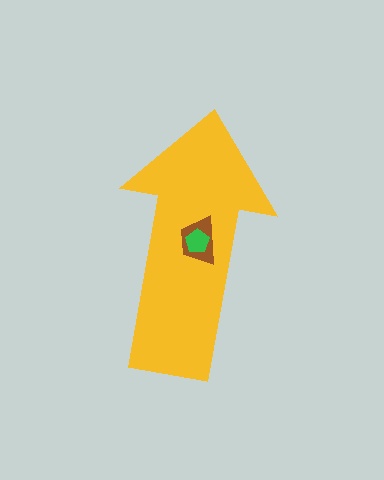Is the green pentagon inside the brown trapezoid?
Yes.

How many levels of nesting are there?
3.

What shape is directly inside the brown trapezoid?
The green pentagon.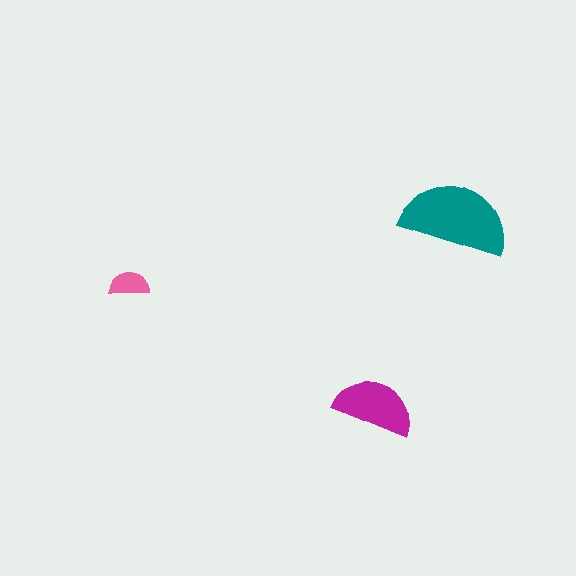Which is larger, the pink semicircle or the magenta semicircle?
The magenta one.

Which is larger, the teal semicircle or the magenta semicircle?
The teal one.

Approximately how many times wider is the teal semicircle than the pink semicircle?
About 2.5 times wider.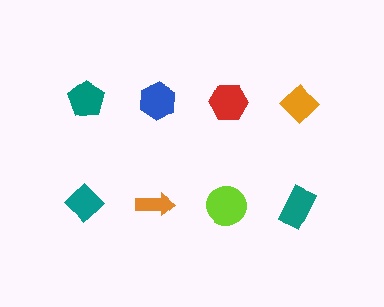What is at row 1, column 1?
A teal pentagon.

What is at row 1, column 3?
A red hexagon.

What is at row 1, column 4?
An orange diamond.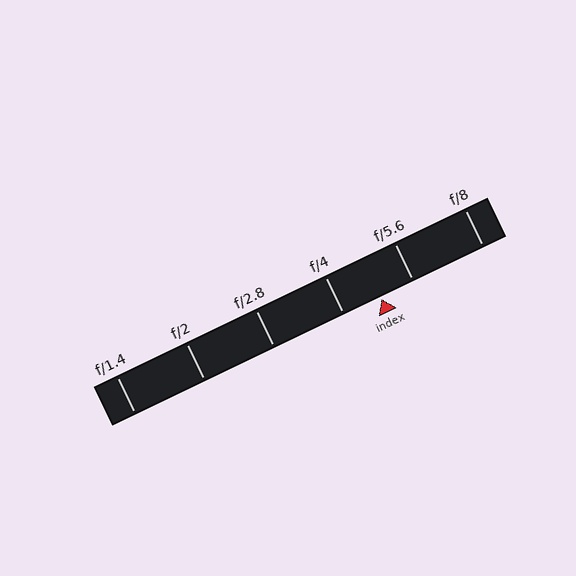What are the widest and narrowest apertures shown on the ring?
The widest aperture shown is f/1.4 and the narrowest is f/8.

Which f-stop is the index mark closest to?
The index mark is closest to f/5.6.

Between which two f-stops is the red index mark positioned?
The index mark is between f/4 and f/5.6.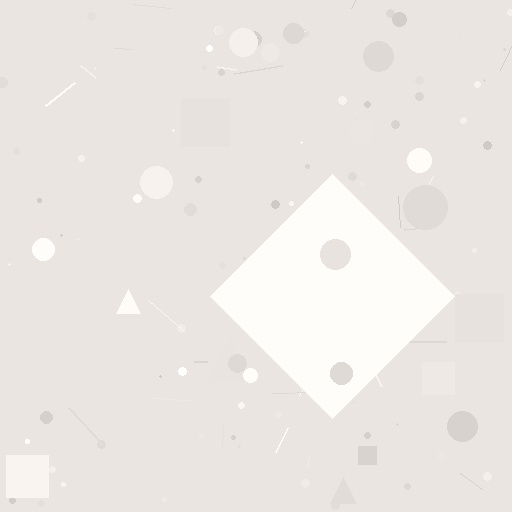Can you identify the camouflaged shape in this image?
The camouflaged shape is a diamond.